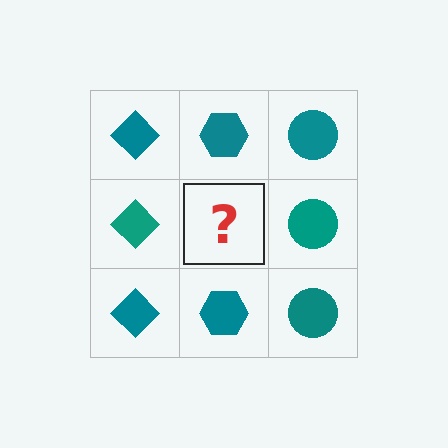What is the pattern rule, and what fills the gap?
The rule is that each column has a consistent shape. The gap should be filled with a teal hexagon.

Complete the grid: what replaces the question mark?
The question mark should be replaced with a teal hexagon.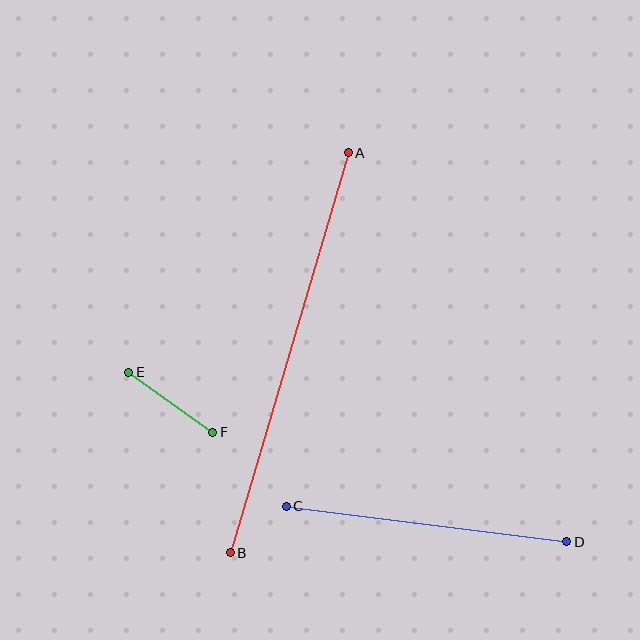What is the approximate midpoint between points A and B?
The midpoint is at approximately (289, 353) pixels.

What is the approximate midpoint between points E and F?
The midpoint is at approximately (171, 402) pixels.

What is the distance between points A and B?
The distance is approximately 417 pixels.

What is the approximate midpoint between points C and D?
The midpoint is at approximately (427, 524) pixels.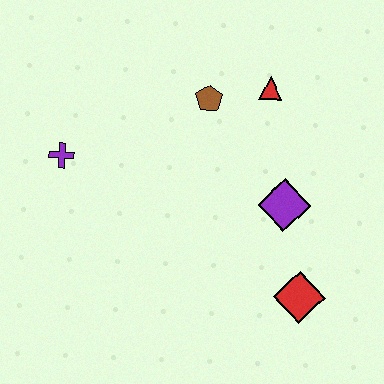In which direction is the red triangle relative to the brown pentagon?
The red triangle is to the right of the brown pentagon.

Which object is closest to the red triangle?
The brown pentagon is closest to the red triangle.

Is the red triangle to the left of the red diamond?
Yes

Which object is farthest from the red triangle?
The purple cross is farthest from the red triangle.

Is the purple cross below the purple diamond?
No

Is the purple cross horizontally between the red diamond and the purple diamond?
No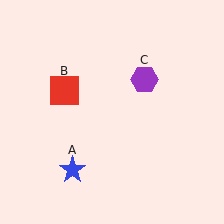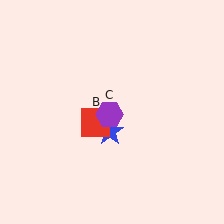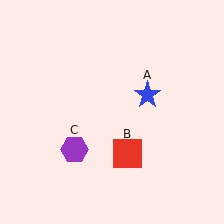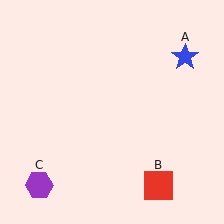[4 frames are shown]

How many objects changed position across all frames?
3 objects changed position: blue star (object A), red square (object B), purple hexagon (object C).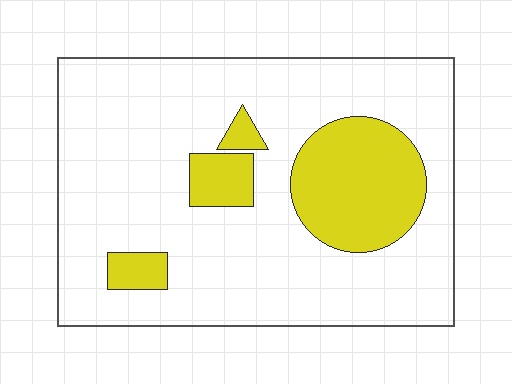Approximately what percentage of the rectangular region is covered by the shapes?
Approximately 20%.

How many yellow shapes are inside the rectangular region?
4.